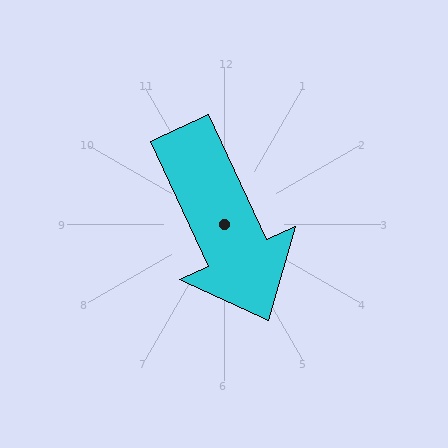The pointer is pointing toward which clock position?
Roughly 5 o'clock.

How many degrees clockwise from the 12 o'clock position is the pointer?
Approximately 155 degrees.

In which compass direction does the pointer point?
Southeast.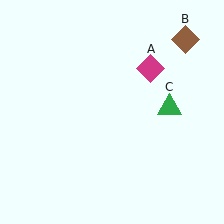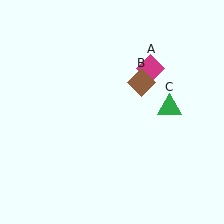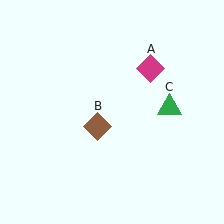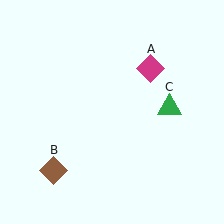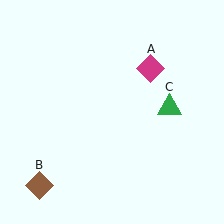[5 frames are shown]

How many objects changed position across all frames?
1 object changed position: brown diamond (object B).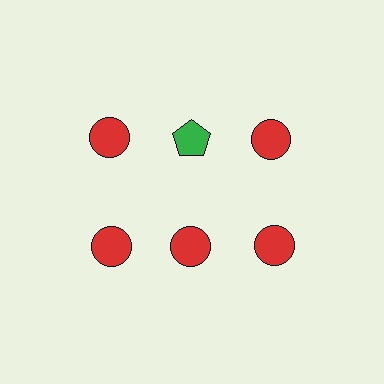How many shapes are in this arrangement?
There are 6 shapes arranged in a grid pattern.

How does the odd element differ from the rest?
It differs in both color (green instead of red) and shape (pentagon instead of circle).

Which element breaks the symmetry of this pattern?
The green pentagon in the top row, second from left column breaks the symmetry. All other shapes are red circles.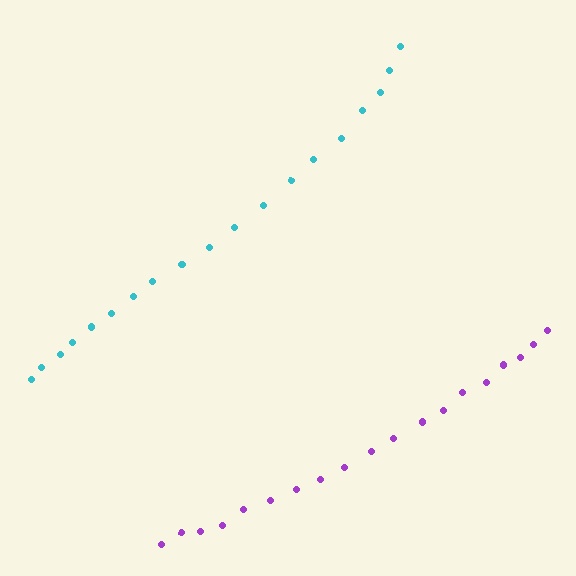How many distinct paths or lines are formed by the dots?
There are 2 distinct paths.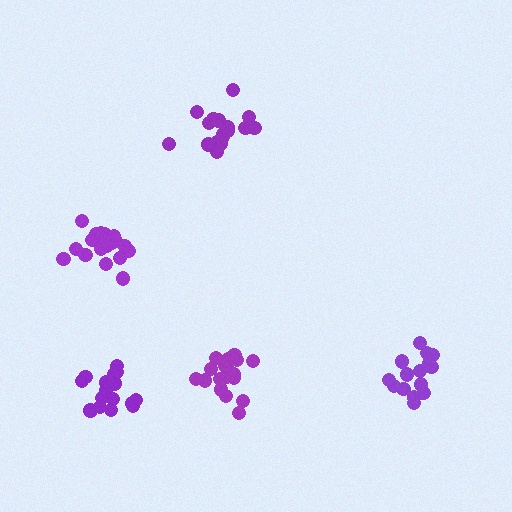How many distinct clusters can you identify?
There are 5 distinct clusters.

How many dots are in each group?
Group 1: 15 dots, Group 2: 17 dots, Group 3: 18 dots, Group 4: 19 dots, Group 5: 18 dots (87 total).